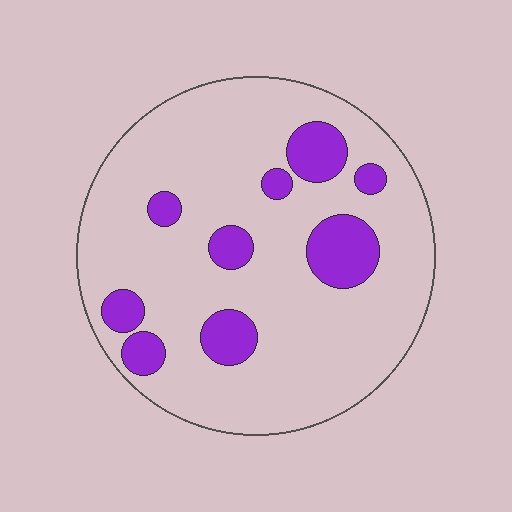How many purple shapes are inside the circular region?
9.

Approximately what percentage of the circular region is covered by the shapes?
Approximately 15%.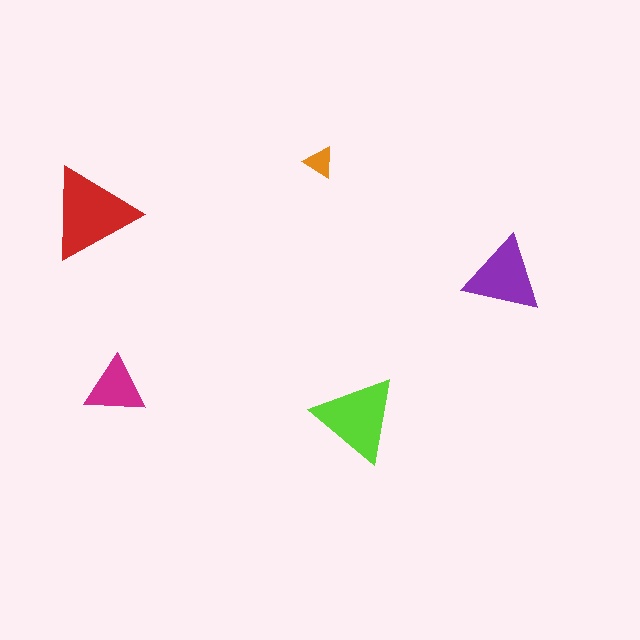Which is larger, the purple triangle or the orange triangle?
The purple one.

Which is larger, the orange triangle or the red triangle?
The red one.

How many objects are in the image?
There are 5 objects in the image.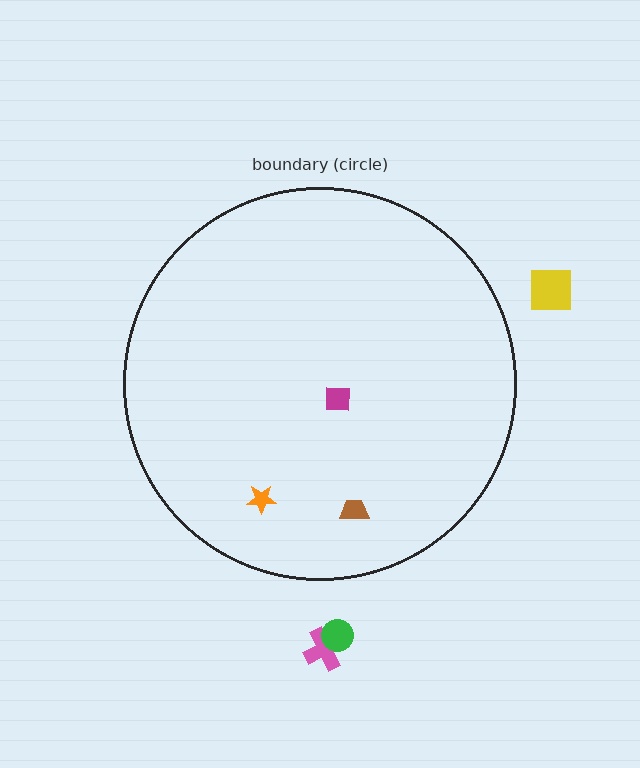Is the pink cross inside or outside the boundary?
Outside.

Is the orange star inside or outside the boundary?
Inside.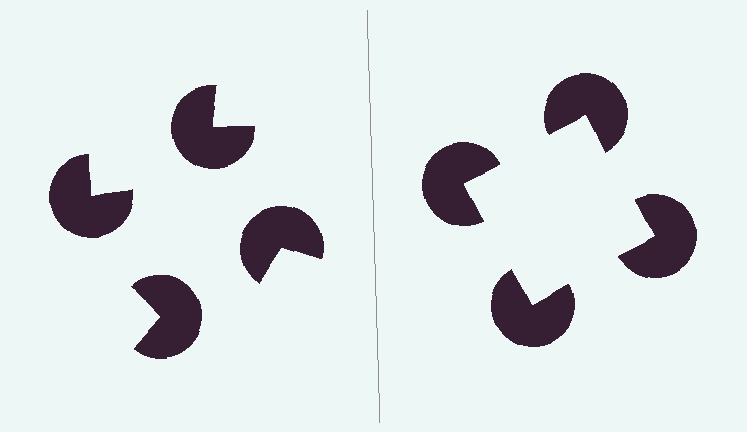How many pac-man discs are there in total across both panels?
8 — 4 on each side.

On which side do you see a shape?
An illusory square appears on the right side. On the left side the wedge cuts are rotated, so no coherent shape forms.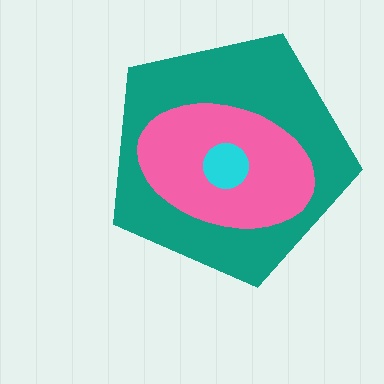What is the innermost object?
The cyan circle.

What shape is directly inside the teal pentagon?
The pink ellipse.